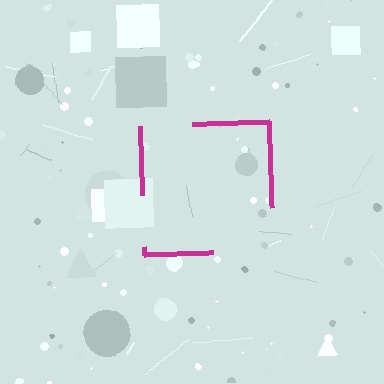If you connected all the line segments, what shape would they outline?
They would outline a square.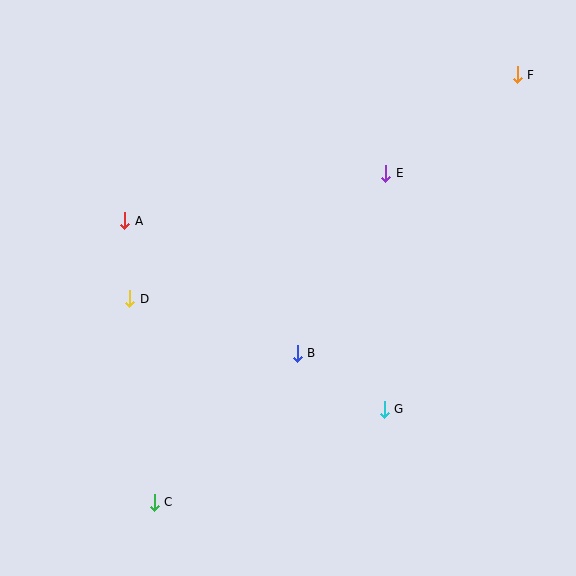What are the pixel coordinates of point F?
Point F is at (517, 75).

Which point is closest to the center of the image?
Point B at (297, 353) is closest to the center.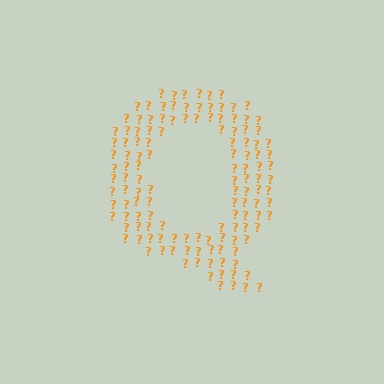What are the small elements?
The small elements are question marks.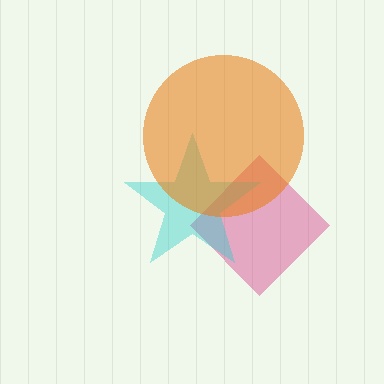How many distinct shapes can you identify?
There are 3 distinct shapes: a magenta diamond, a cyan star, an orange circle.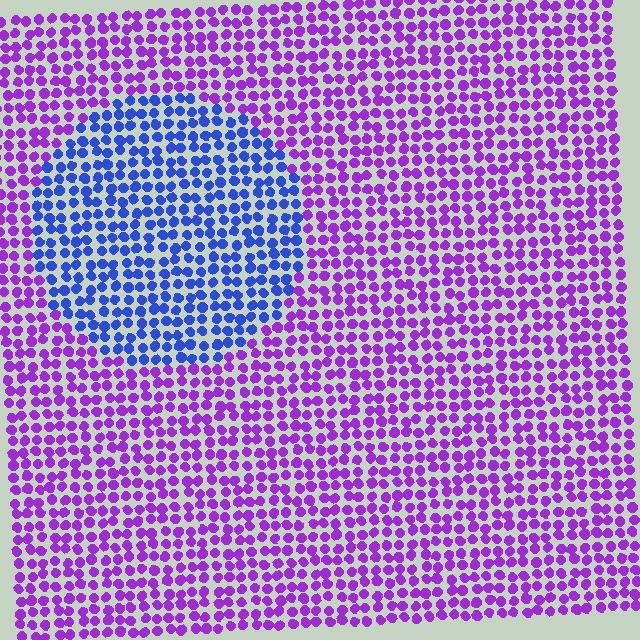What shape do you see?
I see a circle.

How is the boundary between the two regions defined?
The boundary is defined purely by a slight shift in hue (about 53 degrees). Spacing, size, and orientation are identical on both sides.